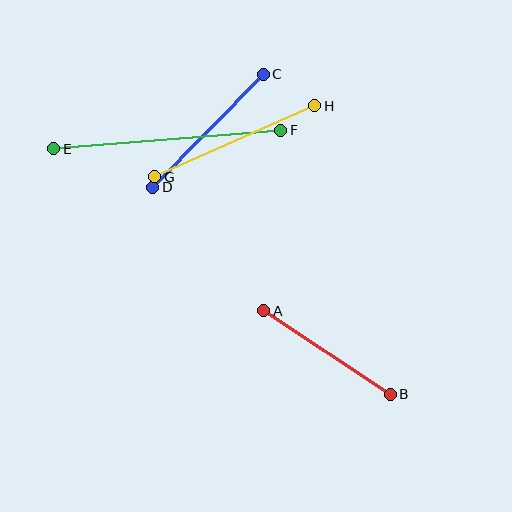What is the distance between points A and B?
The distance is approximately 152 pixels.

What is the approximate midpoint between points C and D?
The midpoint is at approximately (208, 131) pixels.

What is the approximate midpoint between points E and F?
The midpoint is at approximately (167, 140) pixels.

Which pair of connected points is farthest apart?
Points E and F are farthest apart.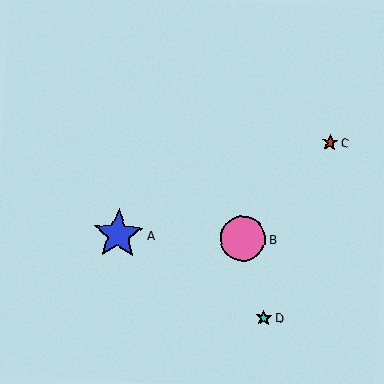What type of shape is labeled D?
Shape D is a cyan star.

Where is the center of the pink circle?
The center of the pink circle is at (243, 239).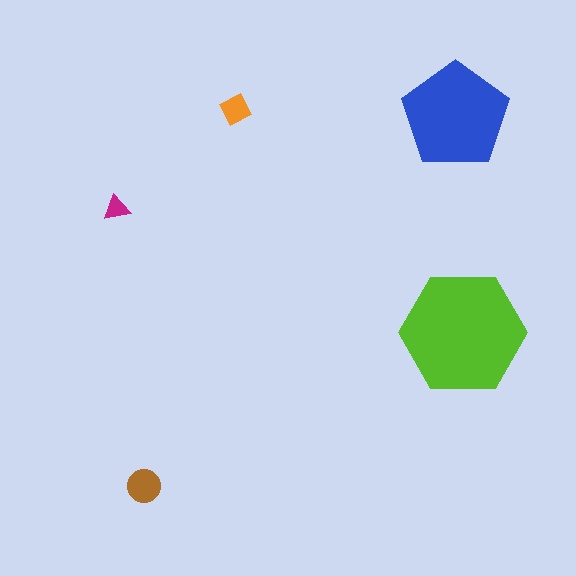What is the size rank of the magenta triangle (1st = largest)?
5th.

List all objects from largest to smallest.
The lime hexagon, the blue pentagon, the brown circle, the orange diamond, the magenta triangle.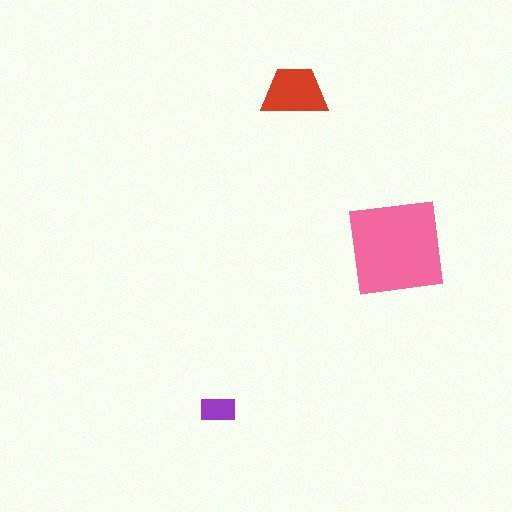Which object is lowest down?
The purple rectangle is bottommost.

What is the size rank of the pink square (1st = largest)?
1st.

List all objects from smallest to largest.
The purple rectangle, the red trapezoid, the pink square.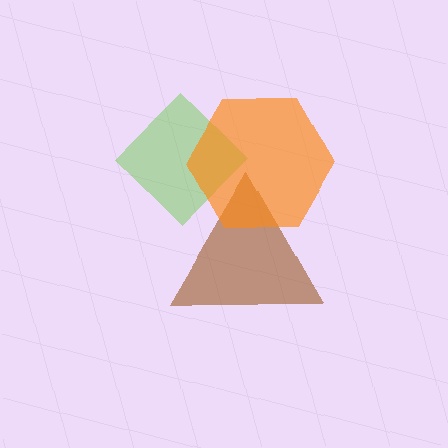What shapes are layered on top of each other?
The layered shapes are: a brown triangle, a lime diamond, an orange hexagon.